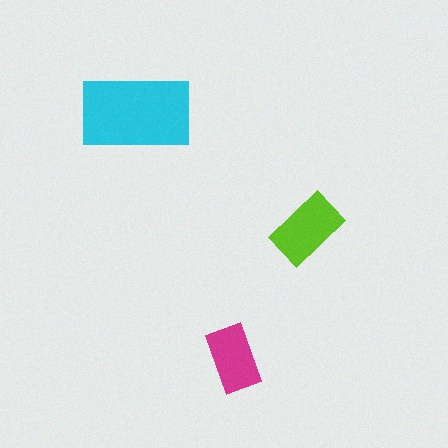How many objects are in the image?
There are 3 objects in the image.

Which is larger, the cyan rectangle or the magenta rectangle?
The cyan one.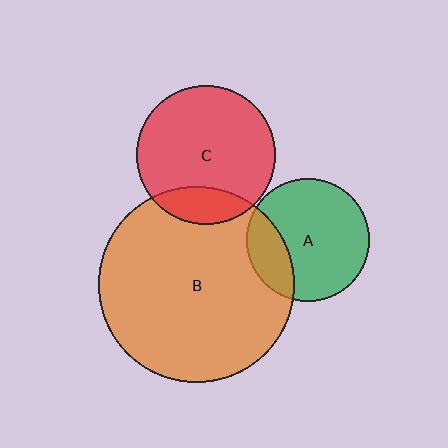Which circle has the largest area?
Circle B (orange).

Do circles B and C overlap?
Yes.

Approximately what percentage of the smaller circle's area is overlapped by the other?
Approximately 15%.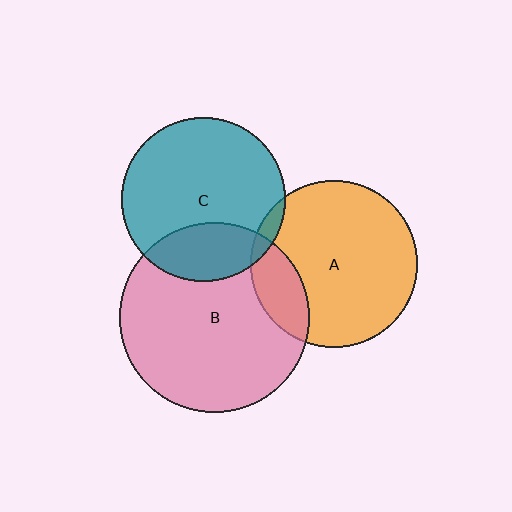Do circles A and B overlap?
Yes.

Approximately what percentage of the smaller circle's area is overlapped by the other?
Approximately 20%.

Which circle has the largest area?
Circle B (pink).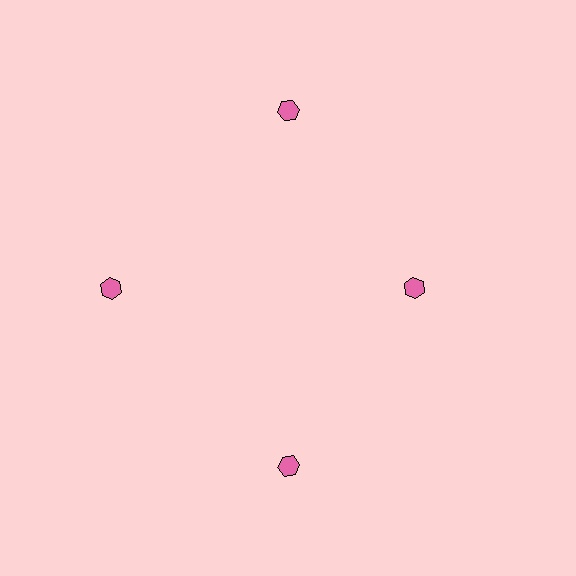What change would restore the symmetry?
The symmetry would be restored by moving it outward, back onto the ring so that all 4 hexagons sit at equal angles and equal distance from the center.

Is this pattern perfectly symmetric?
No. The 4 pink hexagons are arranged in a ring, but one element near the 3 o'clock position is pulled inward toward the center, breaking the 4-fold rotational symmetry.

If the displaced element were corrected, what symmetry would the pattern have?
It would have 4-fold rotational symmetry — the pattern would map onto itself every 90 degrees.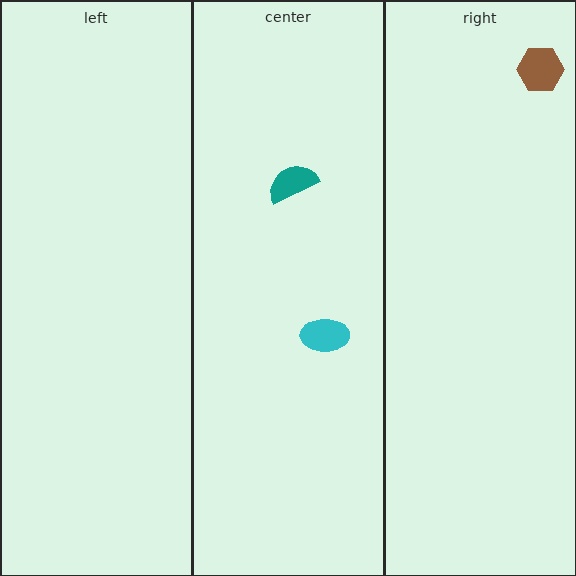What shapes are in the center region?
The cyan ellipse, the teal semicircle.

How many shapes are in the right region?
1.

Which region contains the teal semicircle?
The center region.